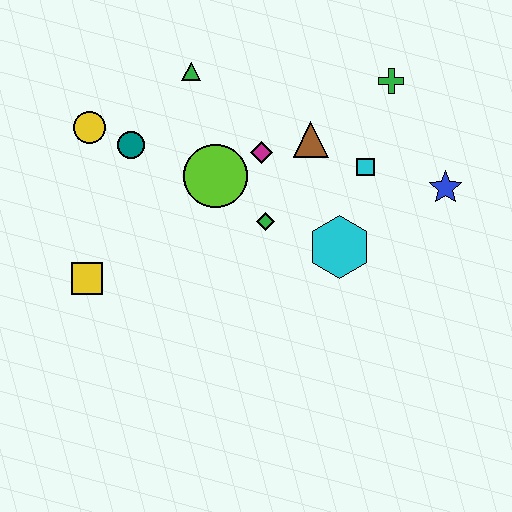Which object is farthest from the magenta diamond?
The yellow square is farthest from the magenta diamond.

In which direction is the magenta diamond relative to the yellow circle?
The magenta diamond is to the right of the yellow circle.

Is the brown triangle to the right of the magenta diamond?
Yes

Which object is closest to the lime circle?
The magenta diamond is closest to the lime circle.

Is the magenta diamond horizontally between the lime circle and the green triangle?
No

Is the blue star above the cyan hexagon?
Yes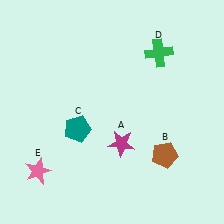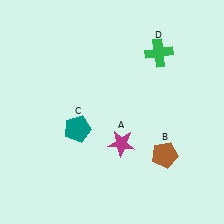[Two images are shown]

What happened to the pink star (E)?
The pink star (E) was removed in Image 2. It was in the bottom-left area of Image 1.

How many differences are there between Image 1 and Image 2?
There is 1 difference between the two images.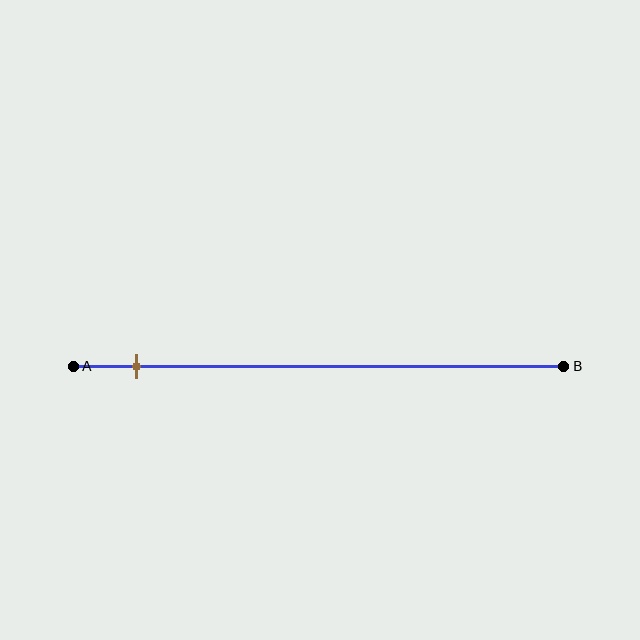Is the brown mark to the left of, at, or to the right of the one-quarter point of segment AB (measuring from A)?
The brown mark is to the left of the one-quarter point of segment AB.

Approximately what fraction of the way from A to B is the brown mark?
The brown mark is approximately 15% of the way from A to B.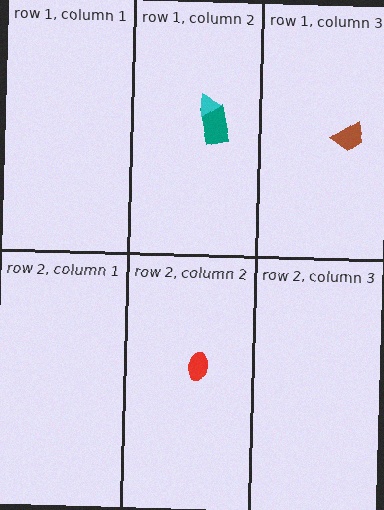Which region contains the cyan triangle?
The row 1, column 2 region.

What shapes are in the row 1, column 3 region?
The brown trapezoid.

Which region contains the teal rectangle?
The row 1, column 2 region.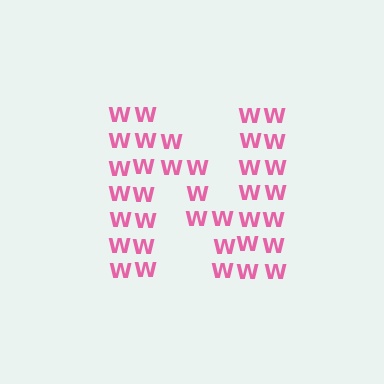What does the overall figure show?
The overall figure shows the letter N.